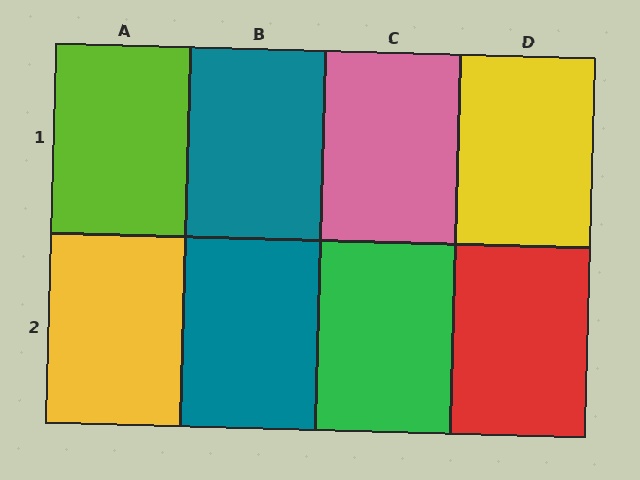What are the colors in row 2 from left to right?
Yellow, teal, green, red.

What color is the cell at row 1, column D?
Yellow.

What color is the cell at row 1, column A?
Lime.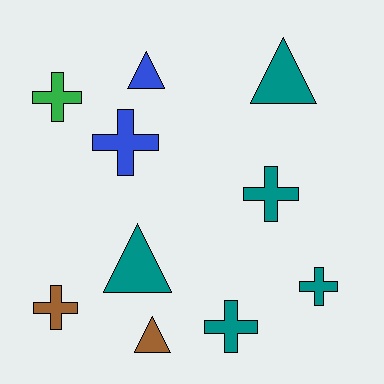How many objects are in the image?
There are 10 objects.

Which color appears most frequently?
Teal, with 5 objects.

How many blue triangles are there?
There is 1 blue triangle.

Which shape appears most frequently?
Cross, with 6 objects.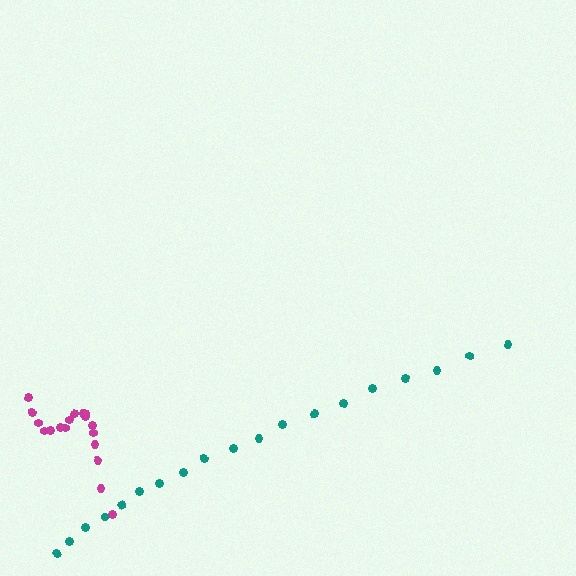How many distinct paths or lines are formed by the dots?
There are 2 distinct paths.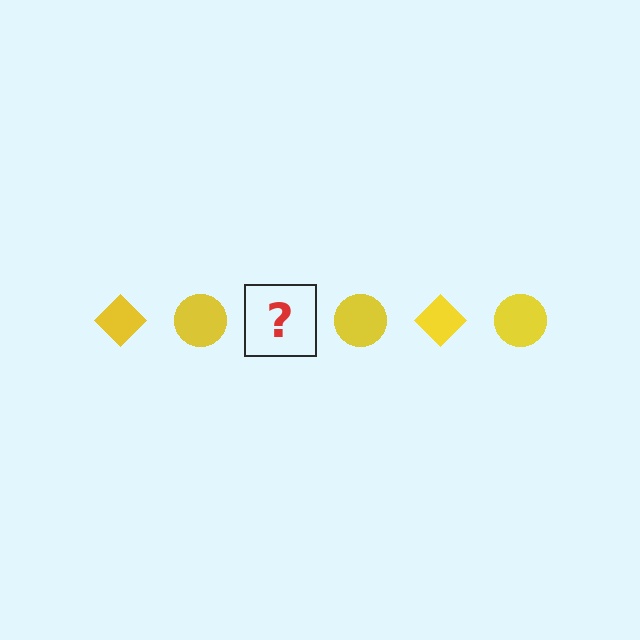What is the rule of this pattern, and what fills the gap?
The rule is that the pattern cycles through diamond, circle shapes in yellow. The gap should be filled with a yellow diamond.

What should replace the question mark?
The question mark should be replaced with a yellow diamond.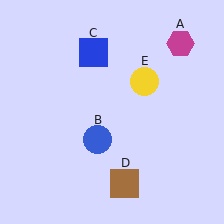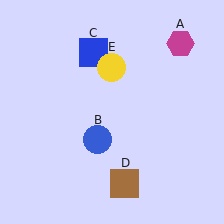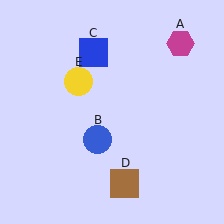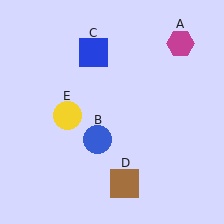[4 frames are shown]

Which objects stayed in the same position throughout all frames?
Magenta hexagon (object A) and blue circle (object B) and blue square (object C) and brown square (object D) remained stationary.